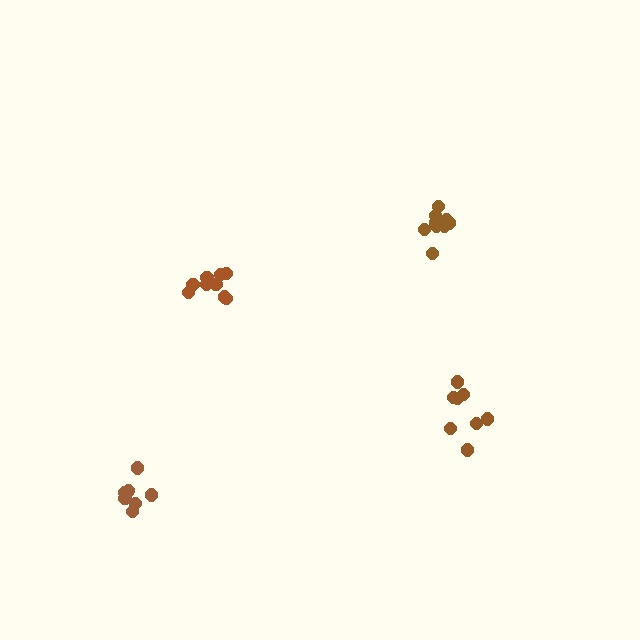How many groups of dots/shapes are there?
There are 4 groups.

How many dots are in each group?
Group 1: 9 dots, Group 2: 8 dots, Group 3: 8 dots, Group 4: 10 dots (35 total).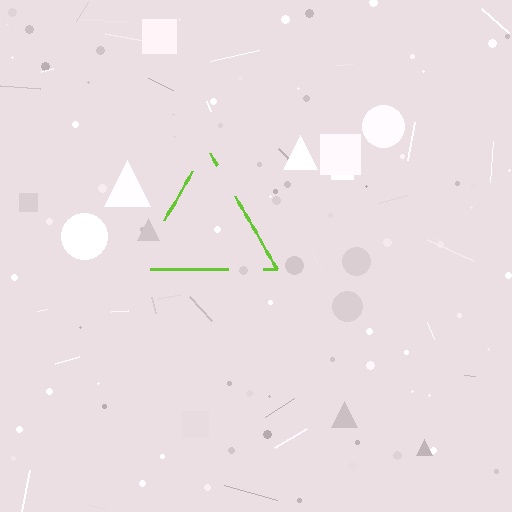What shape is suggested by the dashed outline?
The dashed outline suggests a triangle.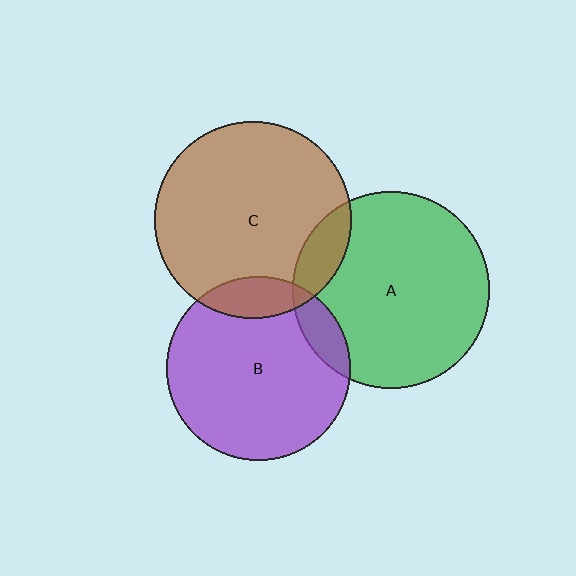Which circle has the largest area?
Circle A (green).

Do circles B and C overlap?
Yes.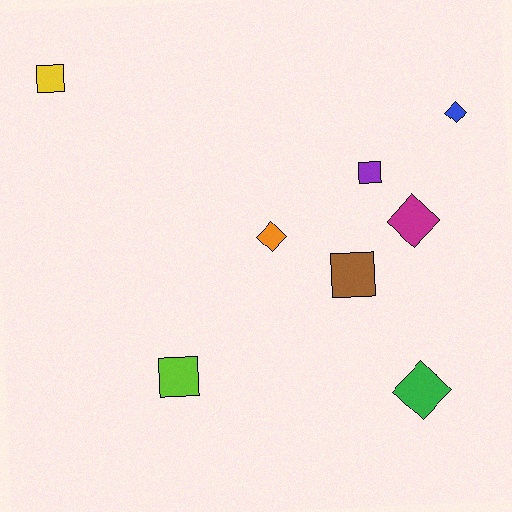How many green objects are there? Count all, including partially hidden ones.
There is 1 green object.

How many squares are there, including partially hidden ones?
There are 4 squares.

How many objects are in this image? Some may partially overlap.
There are 8 objects.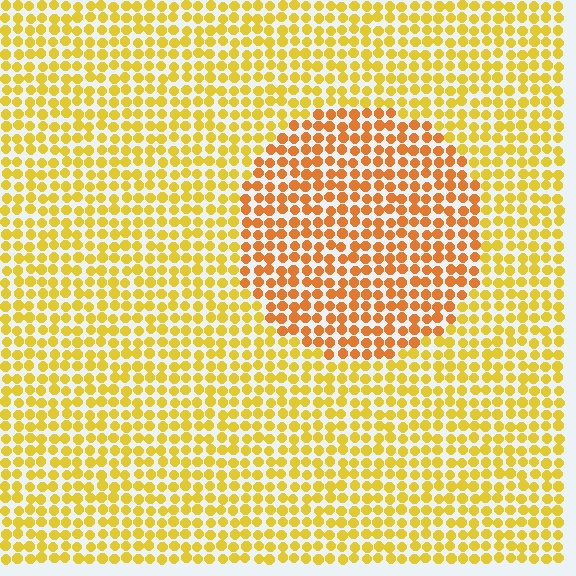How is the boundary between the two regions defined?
The boundary is defined purely by a slight shift in hue (about 27 degrees). Spacing, size, and orientation are identical on both sides.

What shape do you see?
I see a circle.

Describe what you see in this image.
The image is filled with small yellow elements in a uniform arrangement. A circle-shaped region is visible where the elements are tinted to a slightly different hue, forming a subtle color boundary.